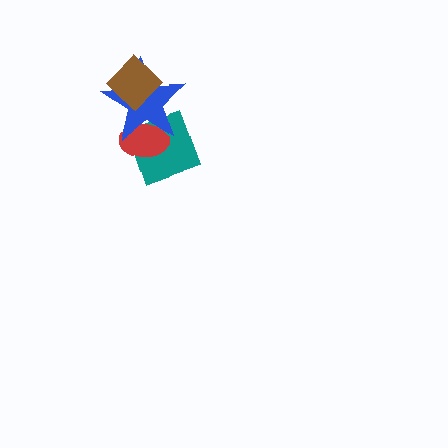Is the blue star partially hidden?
Yes, it is partially covered by another shape.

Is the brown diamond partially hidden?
No, no other shape covers it.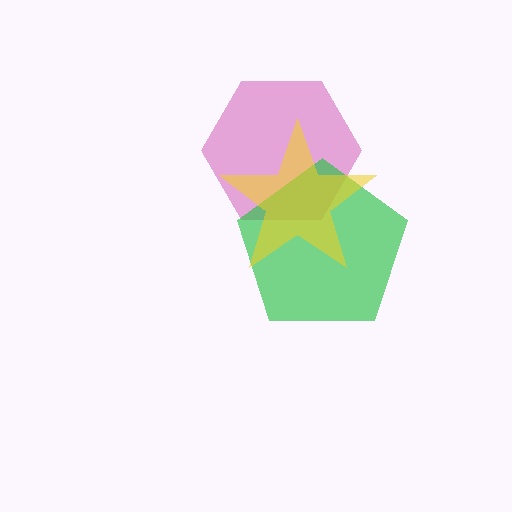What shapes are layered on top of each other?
The layered shapes are: a magenta hexagon, a green pentagon, a yellow star.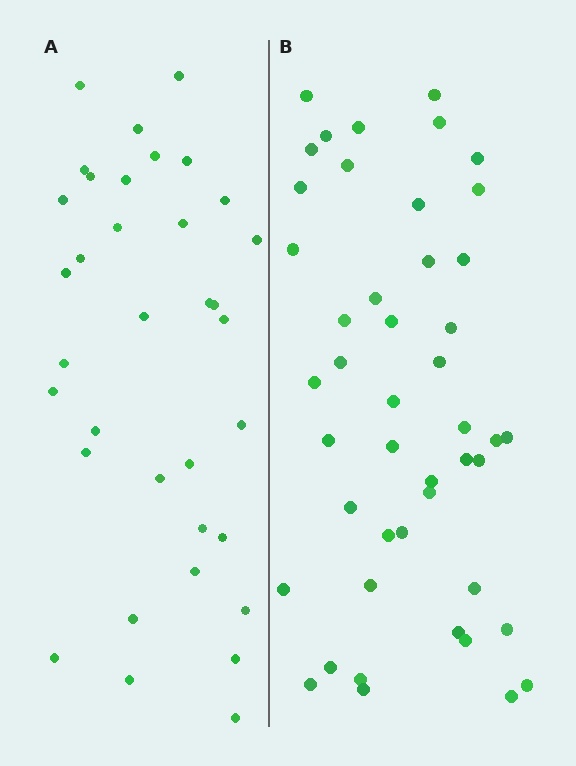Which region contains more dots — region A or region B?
Region B (the right region) has more dots.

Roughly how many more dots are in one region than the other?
Region B has roughly 12 or so more dots than region A.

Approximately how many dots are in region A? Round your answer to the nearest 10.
About 40 dots. (The exact count is 35, which rounds to 40.)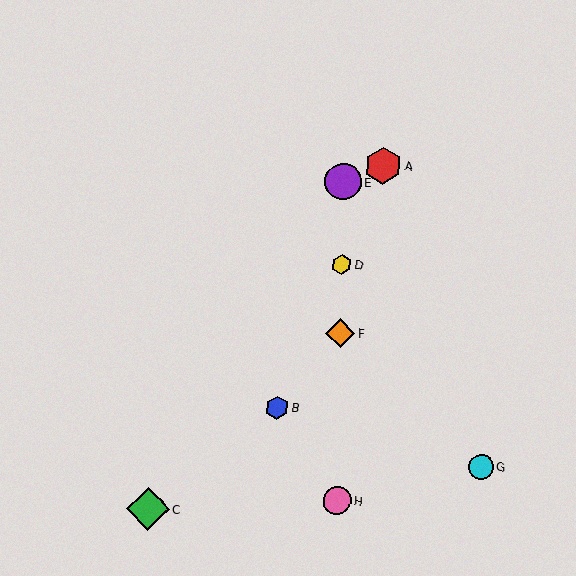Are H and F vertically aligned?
Yes, both are at x≈337.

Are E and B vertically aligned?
No, E is at x≈343 and B is at x≈277.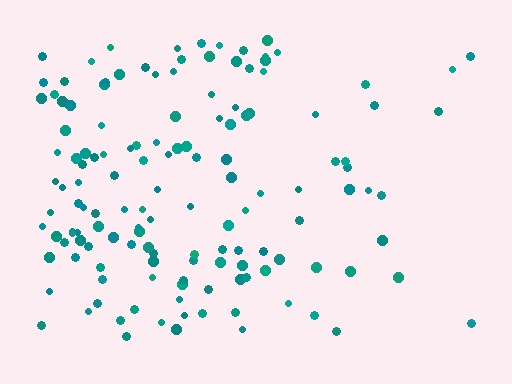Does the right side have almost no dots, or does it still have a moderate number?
Still a moderate number, just noticeably fewer than the left.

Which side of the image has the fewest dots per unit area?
The right.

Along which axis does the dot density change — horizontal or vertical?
Horizontal.